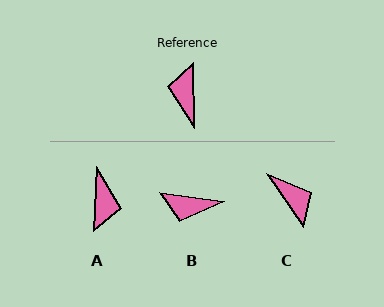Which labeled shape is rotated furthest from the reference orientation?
A, about 177 degrees away.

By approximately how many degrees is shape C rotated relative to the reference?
Approximately 146 degrees clockwise.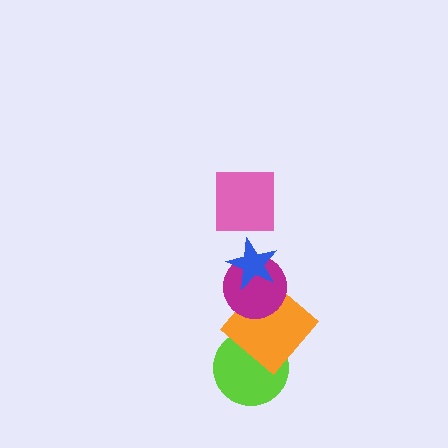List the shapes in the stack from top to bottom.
From top to bottom: the pink square, the blue star, the magenta circle, the orange diamond, the lime circle.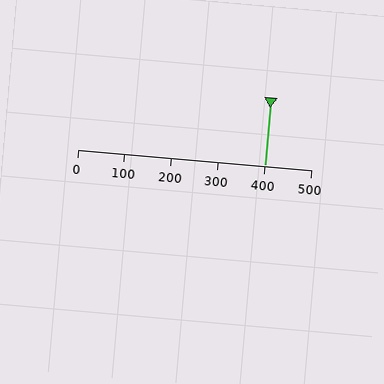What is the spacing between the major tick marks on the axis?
The major ticks are spaced 100 apart.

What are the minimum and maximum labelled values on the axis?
The axis runs from 0 to 500.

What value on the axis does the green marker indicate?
The marker indicates approximately 400.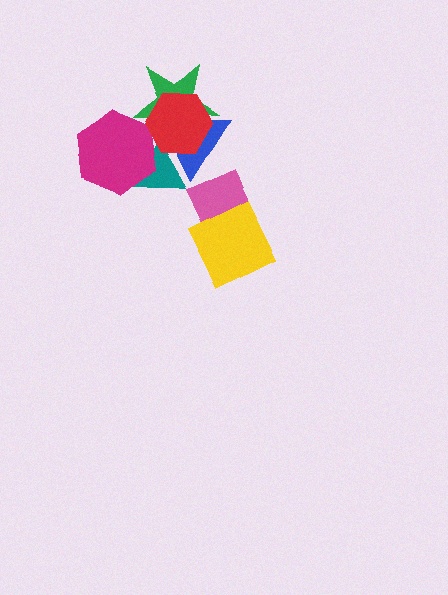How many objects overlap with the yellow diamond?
1 object overlaps with the yellow diamond.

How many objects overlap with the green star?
3 objects overlap with the green star.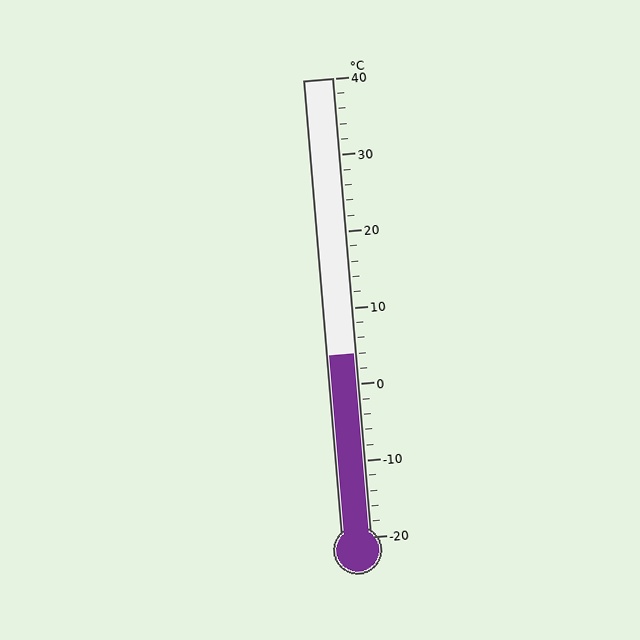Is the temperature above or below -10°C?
The temperature is above -10°C.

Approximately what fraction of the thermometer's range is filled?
The thermometer is filled to approximately 40% of its range.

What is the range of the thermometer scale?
The thermometer scale ranges from -20°C to 40°C.